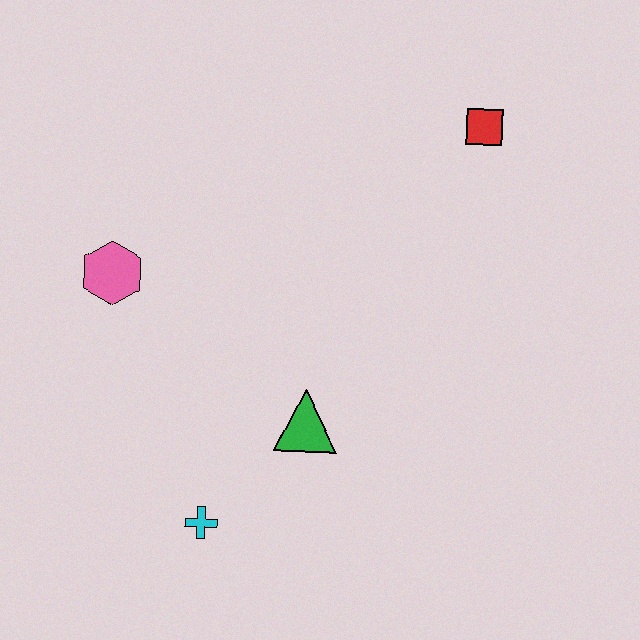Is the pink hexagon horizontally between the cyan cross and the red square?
No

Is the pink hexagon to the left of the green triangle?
Yes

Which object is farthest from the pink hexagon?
The red square is farthest from the pink hexagon.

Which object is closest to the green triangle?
The cyan cross is closest to the green triangle.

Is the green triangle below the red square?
Yes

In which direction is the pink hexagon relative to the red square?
The pink hexagon is to the left of the red square.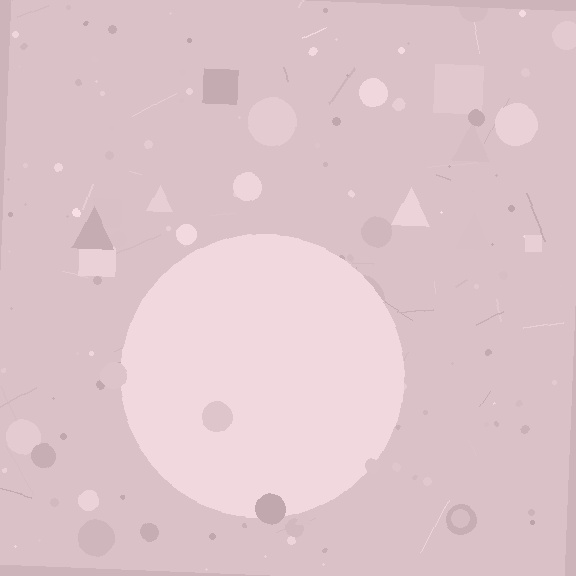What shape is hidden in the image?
A circle is hidden in the image.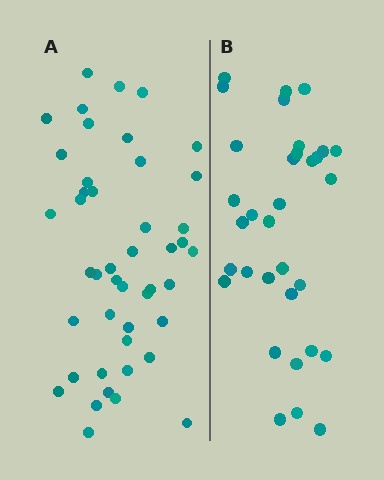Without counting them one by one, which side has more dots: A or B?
Region A (the left region) has more dots.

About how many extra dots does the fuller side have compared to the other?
Region A has roughly 12 or so more dots than region B.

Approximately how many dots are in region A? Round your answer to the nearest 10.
About 40 dots. (The exact count is 45, which rounds to 40.)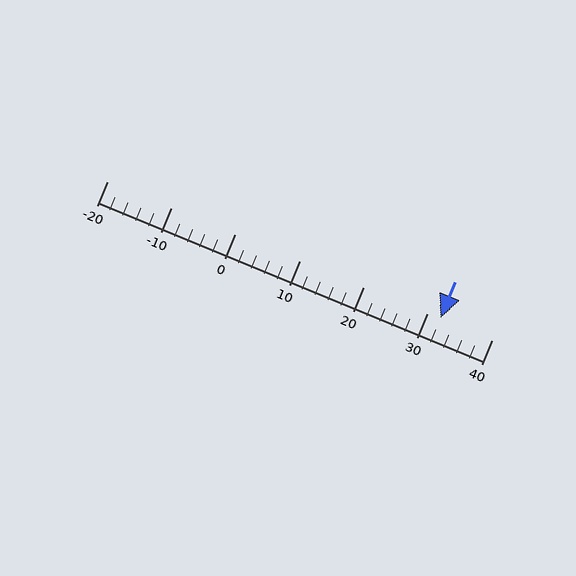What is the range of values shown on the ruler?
The ruler shows values from -20 to 40.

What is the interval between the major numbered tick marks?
The major tick marks are spaced 10 units apart.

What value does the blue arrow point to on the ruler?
The blue arrow points to approximately 32.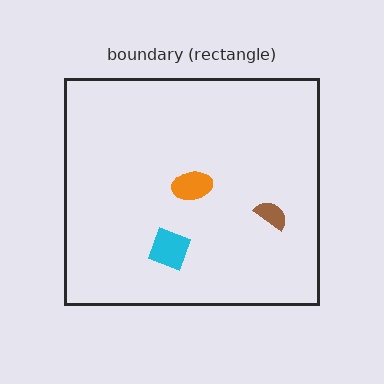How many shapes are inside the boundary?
3 inside, 0 outside.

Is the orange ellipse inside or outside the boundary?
Inside.